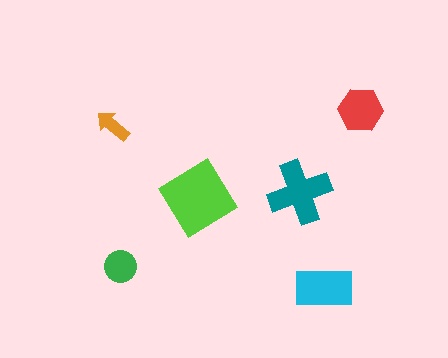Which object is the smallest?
The orange arrow.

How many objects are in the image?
There are 6 objects in the image.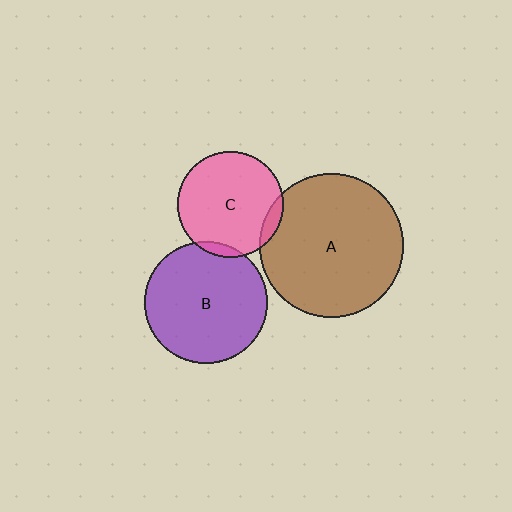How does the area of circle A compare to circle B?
Approximately 1.4 times.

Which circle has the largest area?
Circle A (brown).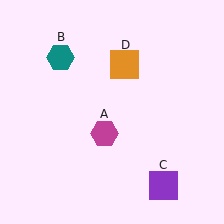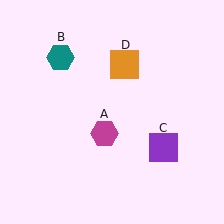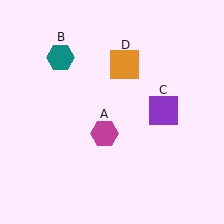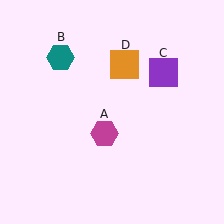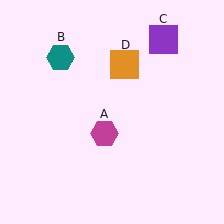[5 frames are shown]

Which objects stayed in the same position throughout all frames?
Magenta hexagon (object A) and teal hexagon (object B) and orange square (object D) remained stationary.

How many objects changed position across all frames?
1 object changed position: purple square (object C).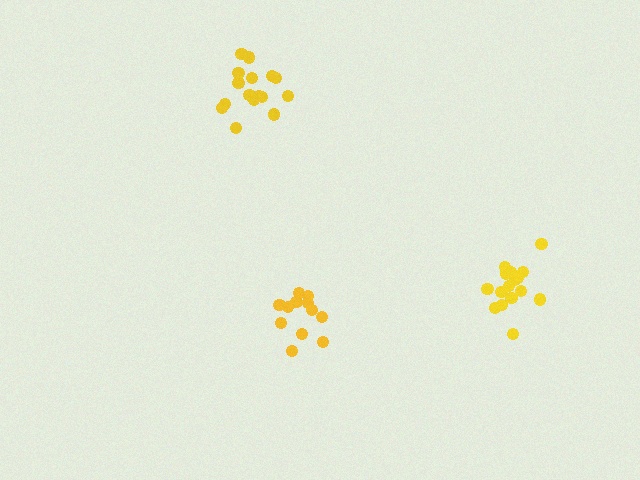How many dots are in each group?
Group 1: 12 dots, Group 2: 16 dots, Group 3: 17 dots (45 total).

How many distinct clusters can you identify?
There are 3 distinct clusters.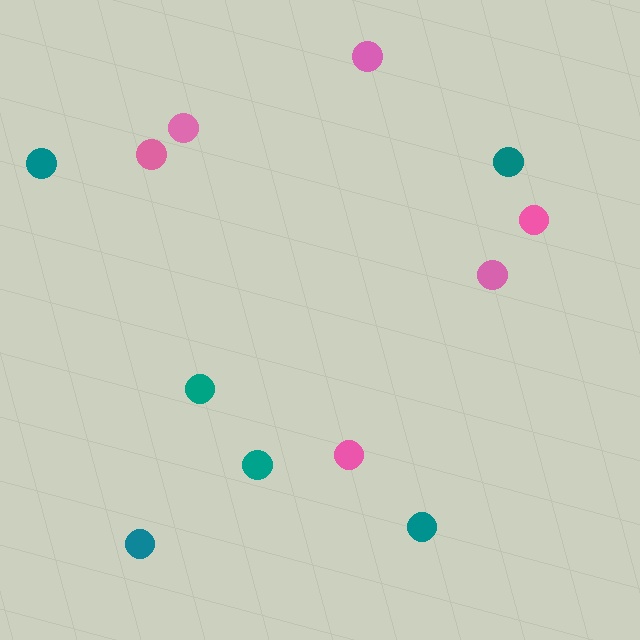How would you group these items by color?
There are 2 groups: one group of teal circles (6) and one group of pink circles (6).